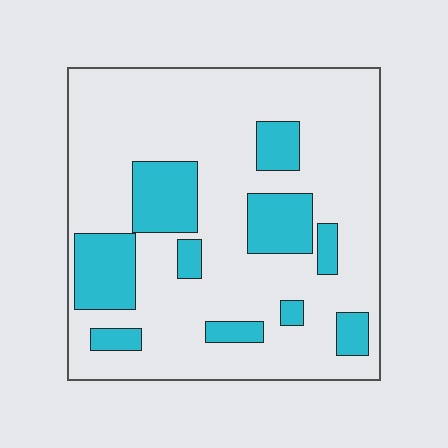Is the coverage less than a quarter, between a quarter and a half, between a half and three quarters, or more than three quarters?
Less than a quarter.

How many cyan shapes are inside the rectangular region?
10.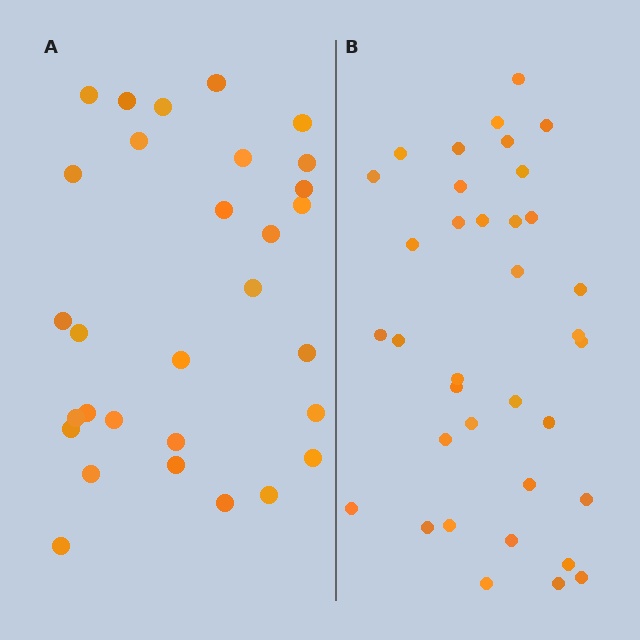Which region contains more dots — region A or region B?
Region B (the right region) has more dots.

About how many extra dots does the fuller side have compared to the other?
Region B has about 6 more dots than region A.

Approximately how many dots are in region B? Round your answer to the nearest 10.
About 40 dots. (The exact count is 36, which rounds to 40.)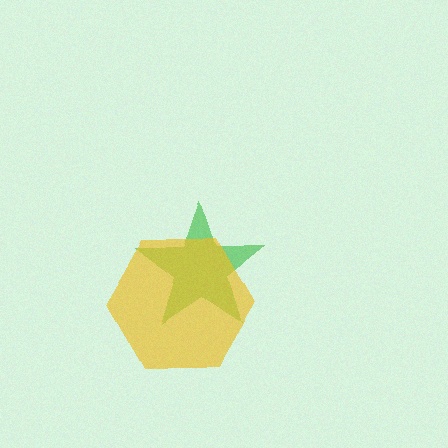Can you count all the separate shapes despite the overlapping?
Yes, there are 2 separate shapes.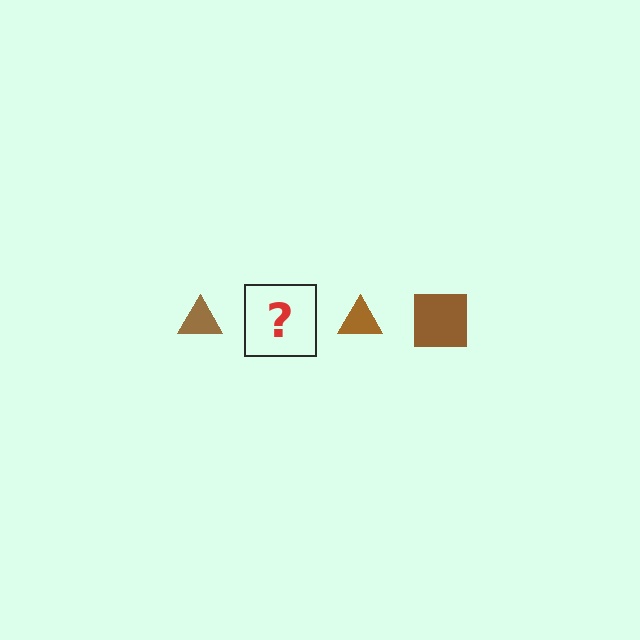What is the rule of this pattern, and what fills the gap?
The rule is that the pattern cycles through triangle, square shapes in brown. The gap should be filled with a brown square.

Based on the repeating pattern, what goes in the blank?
The blank should be a brown square.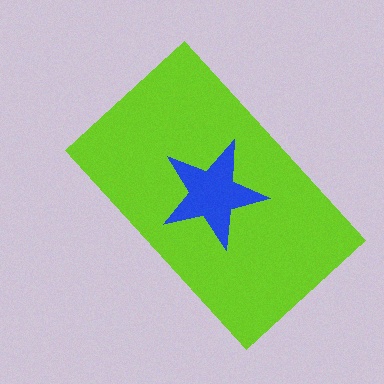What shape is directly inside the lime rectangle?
The blue star.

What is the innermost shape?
The blue star.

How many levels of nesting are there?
2.